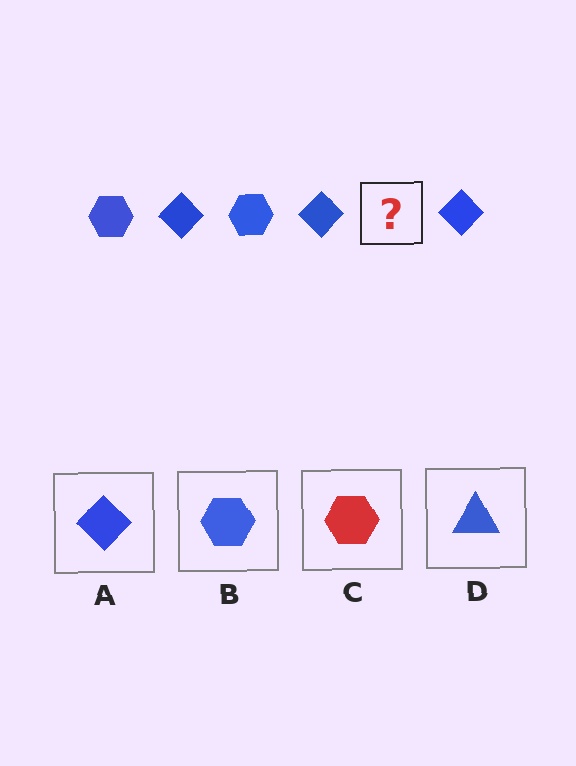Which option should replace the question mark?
Option B.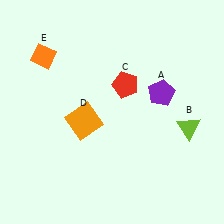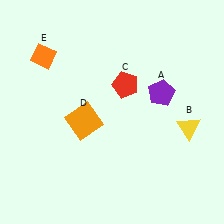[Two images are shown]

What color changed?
The triangle (B) changed from lime in Image 1 to yellow in Image 2.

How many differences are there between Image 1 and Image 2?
There is 1 difference between the two images.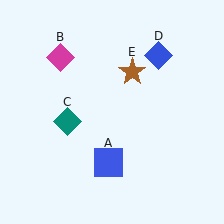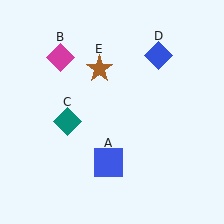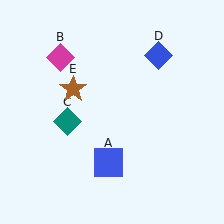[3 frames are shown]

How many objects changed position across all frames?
1 object changed position: brown star (object E).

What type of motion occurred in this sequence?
The brown star (object E) rotated counterclockwise around the center of the scene.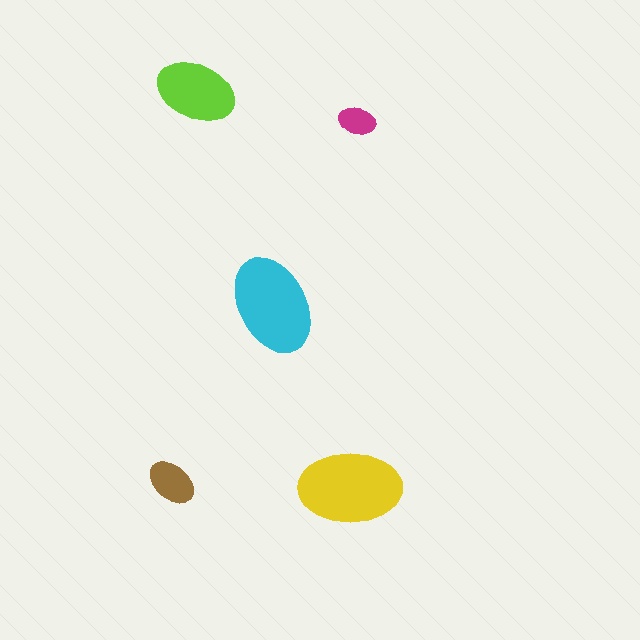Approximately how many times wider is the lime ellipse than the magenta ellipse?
About 2 times wider.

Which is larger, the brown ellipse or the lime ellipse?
The lime one.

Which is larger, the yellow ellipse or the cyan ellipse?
The yellow one.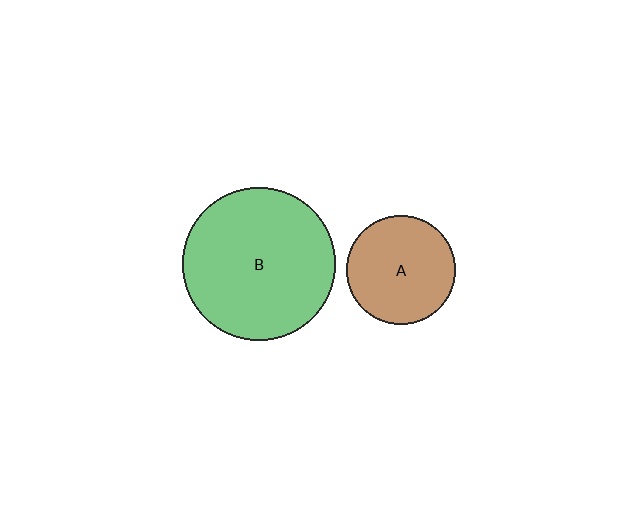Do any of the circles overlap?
No, none of the circles overlap.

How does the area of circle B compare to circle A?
Approximately 2.0 times.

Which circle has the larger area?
Circle B (green).